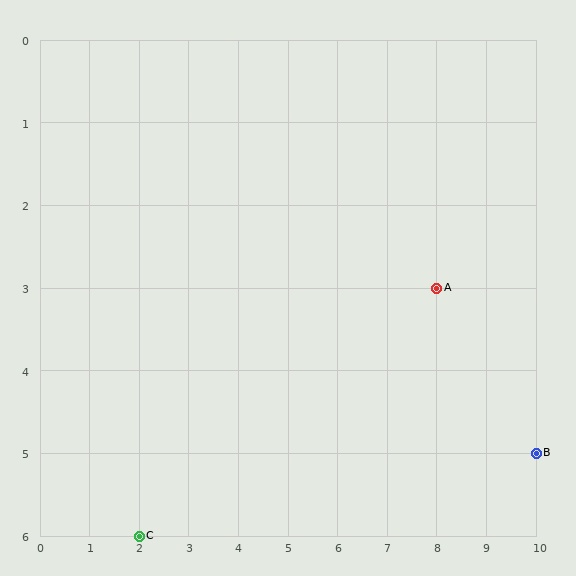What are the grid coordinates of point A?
Point A is at grid coordinates (8, 3).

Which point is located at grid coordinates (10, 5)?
Point B is at (10, 5).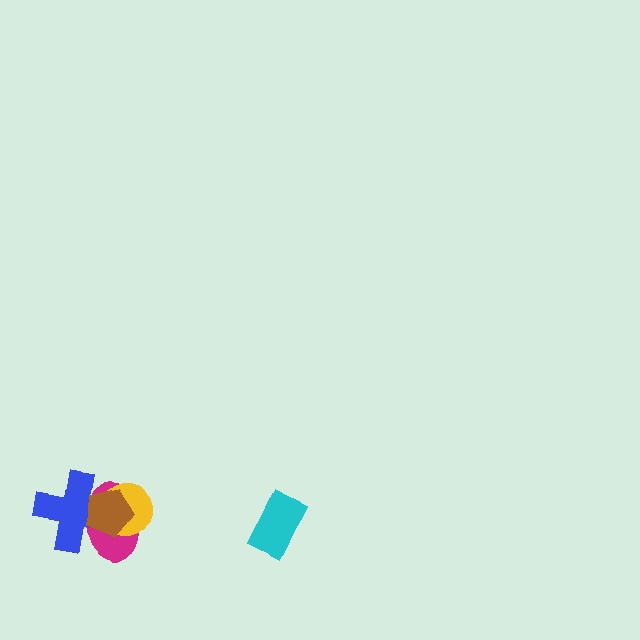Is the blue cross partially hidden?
Yes, it is partially covered by another shape.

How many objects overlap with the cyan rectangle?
0 objects overlap with the cyan rectangle.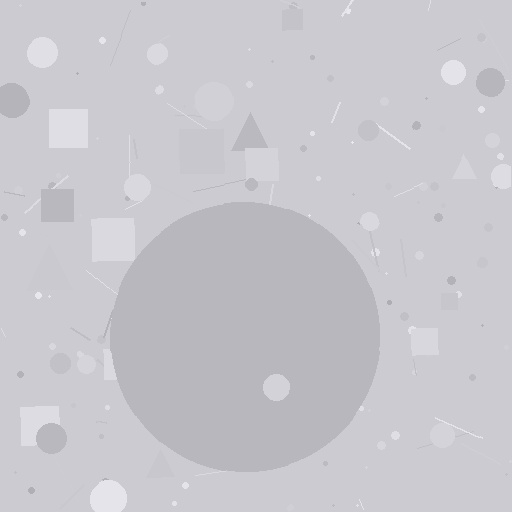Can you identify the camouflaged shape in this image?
The camouflaged shape is a circle.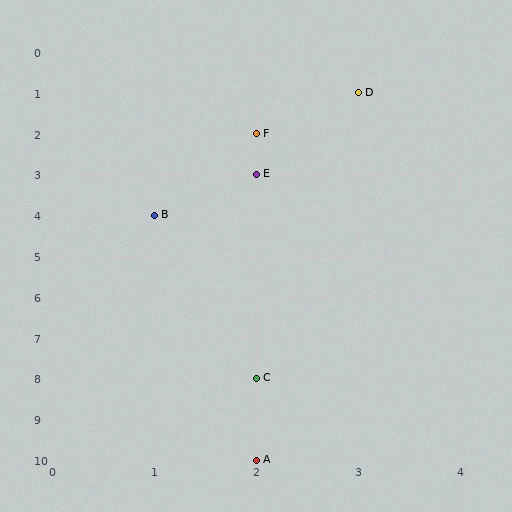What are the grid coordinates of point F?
Point F is at grid coordinates (2, 2).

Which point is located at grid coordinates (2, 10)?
Point A is at (2, 10).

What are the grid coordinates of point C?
Point C is at grid coordinates (2, 8).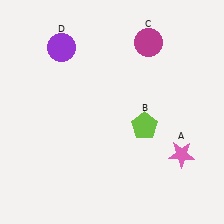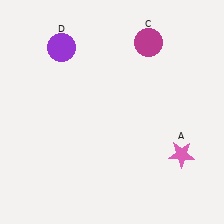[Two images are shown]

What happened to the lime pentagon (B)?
The lime pentagon (B) was removed in Image 2. It was in the bottom-right area of Image 1.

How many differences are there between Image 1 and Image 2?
There is 1 difference between the two images.